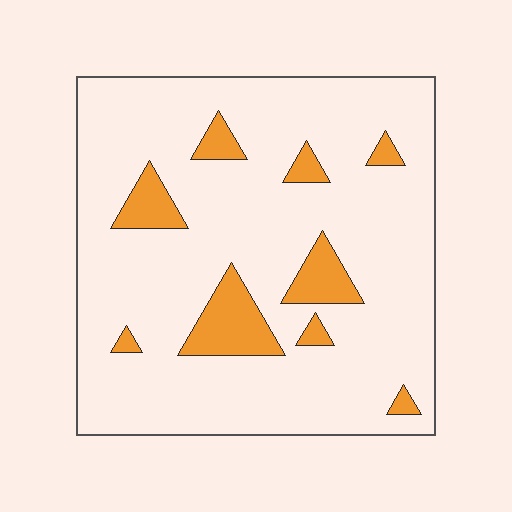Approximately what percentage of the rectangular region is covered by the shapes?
Approximately 10%.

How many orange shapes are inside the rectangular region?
9.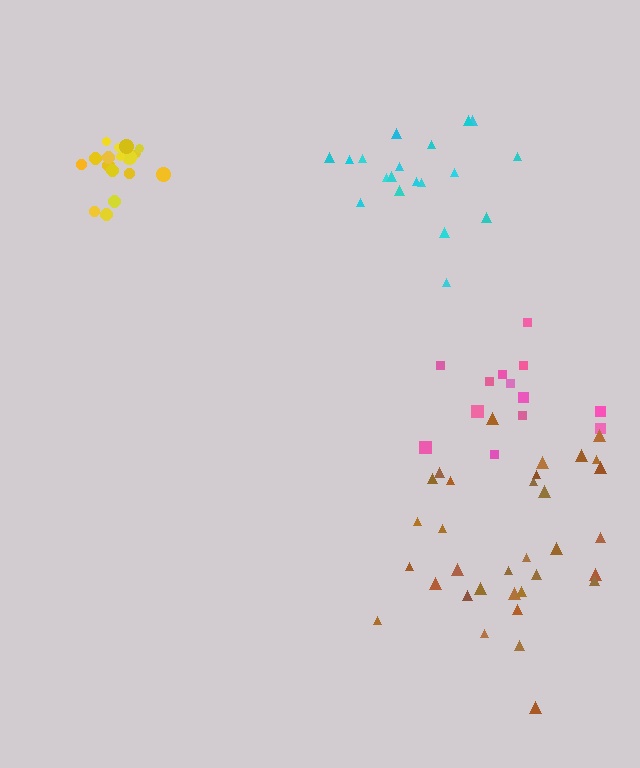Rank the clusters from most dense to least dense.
yellow, cyan, brown, pink.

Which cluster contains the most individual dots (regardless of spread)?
Brown (33).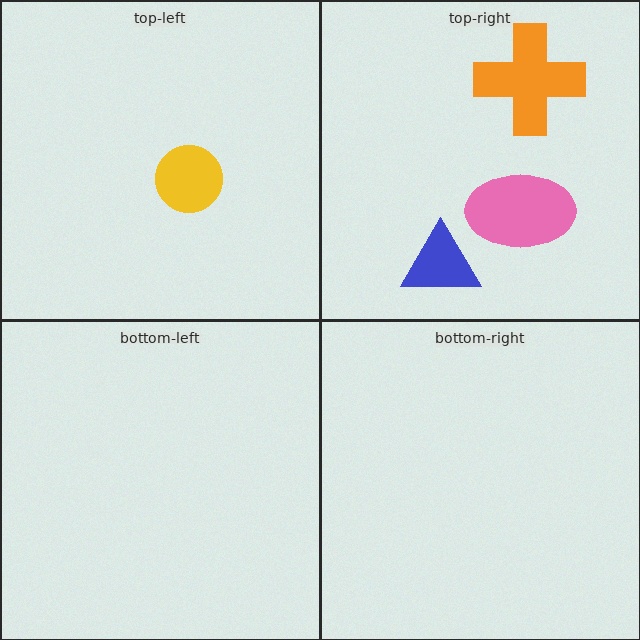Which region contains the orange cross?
The top-right region.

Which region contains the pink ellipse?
The top-right region.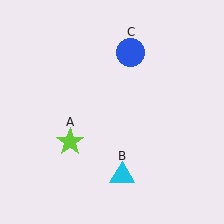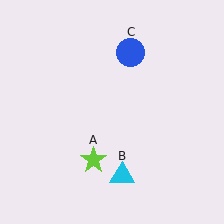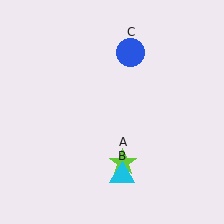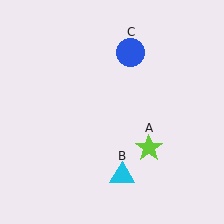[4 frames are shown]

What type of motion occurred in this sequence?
The lime star (object A) rotated counterclockwise around the center of the scene.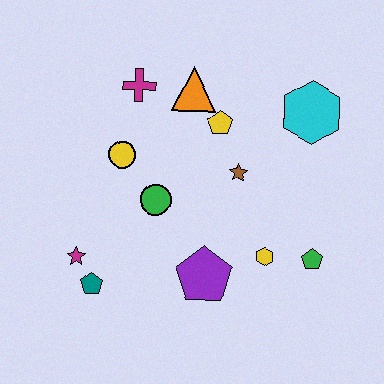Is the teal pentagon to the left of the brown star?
Yes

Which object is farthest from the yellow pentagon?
The teal pentagon is farthest from the yellow pentagon.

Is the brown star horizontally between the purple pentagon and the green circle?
No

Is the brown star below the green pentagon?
No